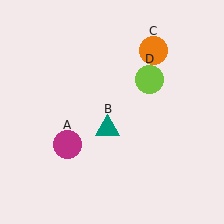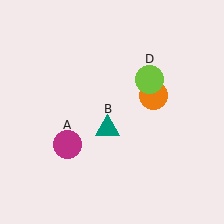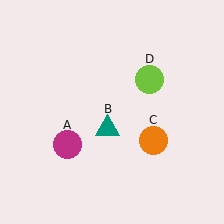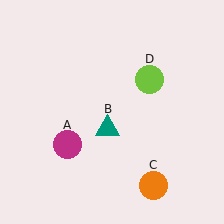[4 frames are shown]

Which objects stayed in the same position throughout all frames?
Magenta circle (object A) and teal triangle (object B) and lime circle (object D) remained stationary.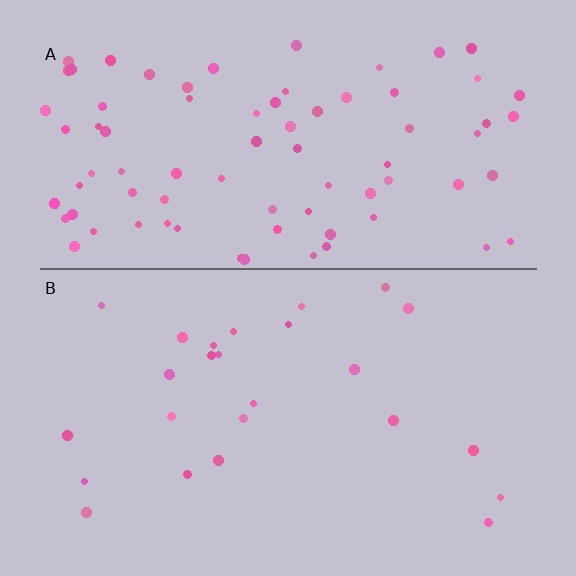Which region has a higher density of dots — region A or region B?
A (the top).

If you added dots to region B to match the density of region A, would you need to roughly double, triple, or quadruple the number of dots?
Approximately triple.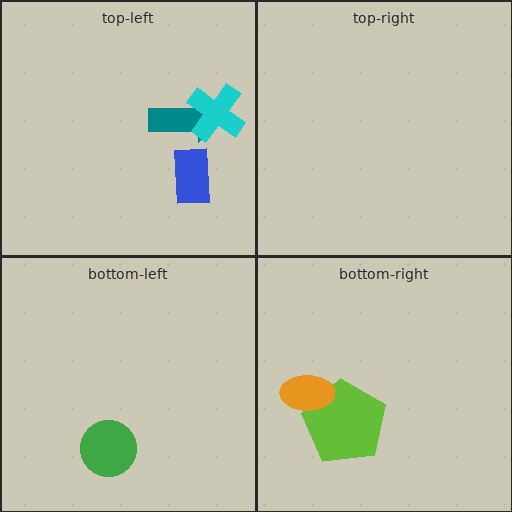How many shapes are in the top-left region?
3.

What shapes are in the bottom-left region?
The green circle.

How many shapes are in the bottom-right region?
2.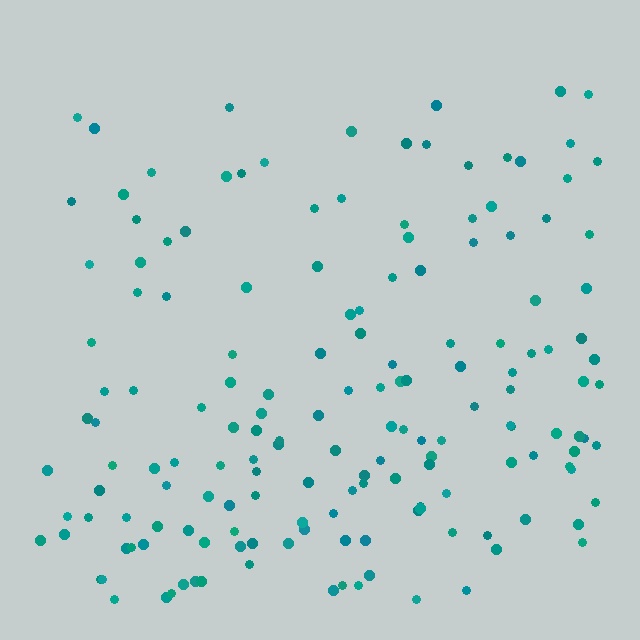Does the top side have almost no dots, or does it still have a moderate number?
Still a moderate number, just noticeably fewer than the bottom.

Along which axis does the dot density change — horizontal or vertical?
Vertical.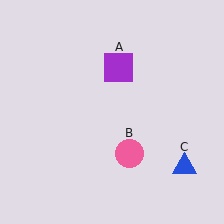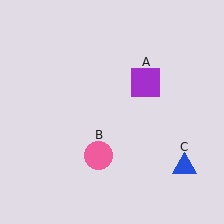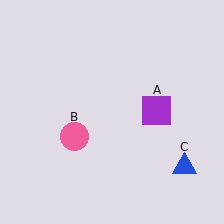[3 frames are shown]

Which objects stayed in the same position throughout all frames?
Blue triangle (object C) remained stationary.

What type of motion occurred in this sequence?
The purple square (object A), pink circle (object B) rotated clockwise around the center of the scene.